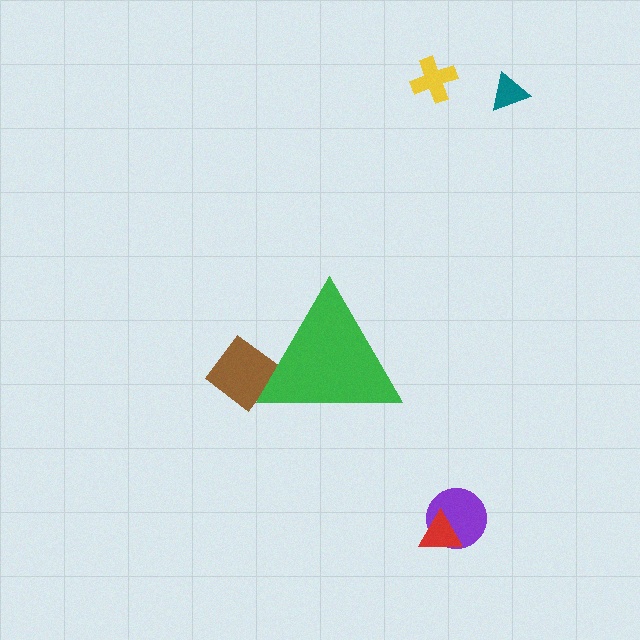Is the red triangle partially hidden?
No, the red triangle is fully visible.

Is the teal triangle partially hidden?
No, the teal triangle is fully visible.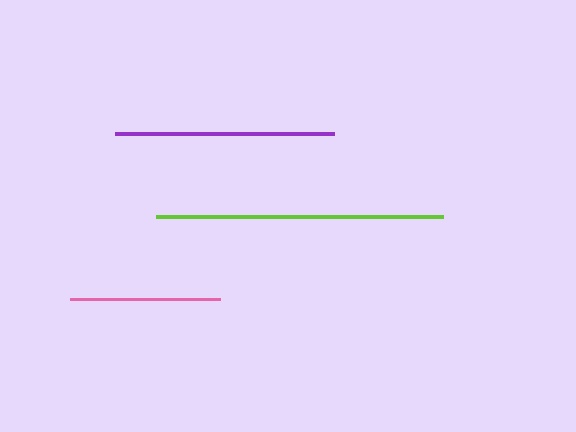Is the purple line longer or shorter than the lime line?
The lime line is longer than the purple line.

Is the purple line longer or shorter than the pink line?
The purple line is longer than the pink line.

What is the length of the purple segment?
The purple segment is approximately 219 pixels long.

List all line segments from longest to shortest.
From longest to shortest: lime, purple, pink.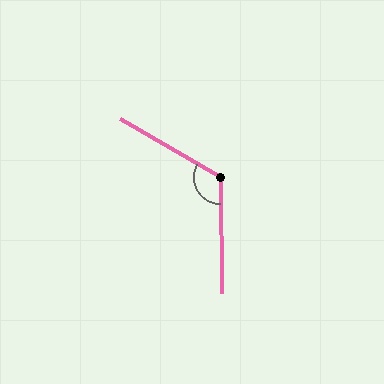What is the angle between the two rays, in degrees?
Approximately 120 degrees.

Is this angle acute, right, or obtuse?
It is obtuse.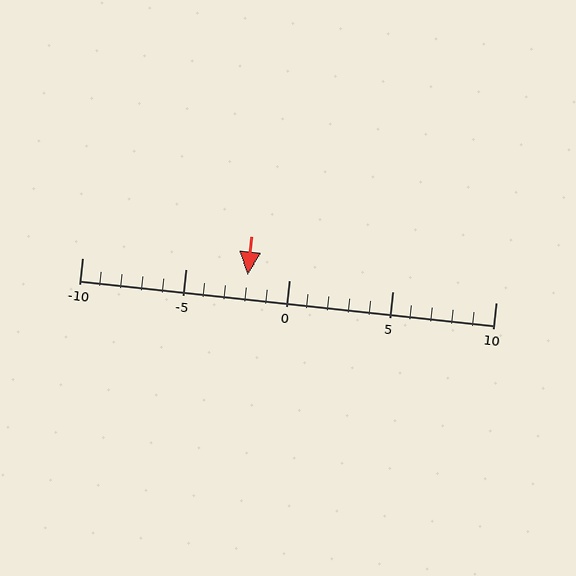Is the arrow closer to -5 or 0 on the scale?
The arrow is closer to 0.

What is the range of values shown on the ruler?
The ruler shows values from -10 to 10.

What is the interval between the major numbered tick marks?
The major tick marks are spaced 5 units apart.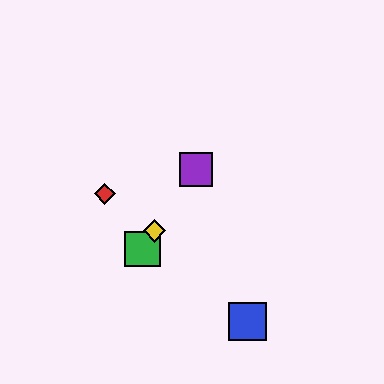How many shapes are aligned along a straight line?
3 shapes (the green square, the yellow diamond, the purple square) are aligned along a straight line.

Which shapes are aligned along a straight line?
The green square, the yellow diamond, the purple square are aligned along a straight line.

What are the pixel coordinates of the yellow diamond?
The yellow diamond is at (155, 231).